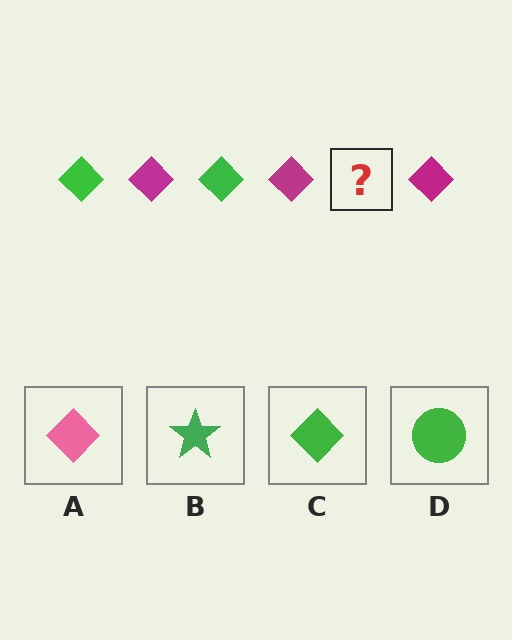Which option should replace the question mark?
Option C.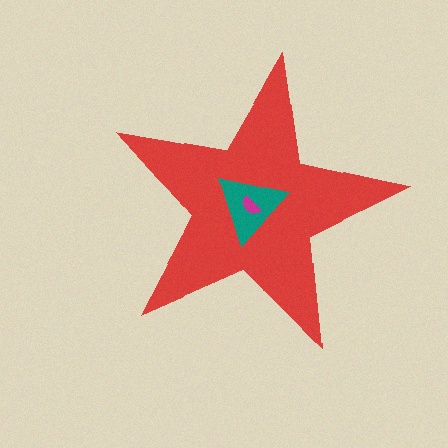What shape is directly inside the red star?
The teal triangle.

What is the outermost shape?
The red star.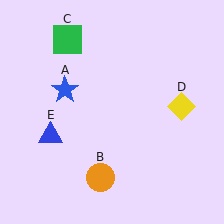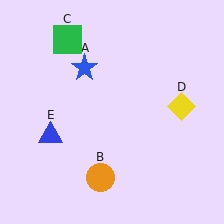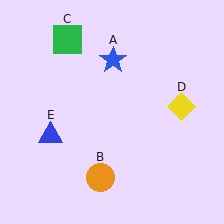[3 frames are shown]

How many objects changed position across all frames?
1 object changed position: blue star (object A).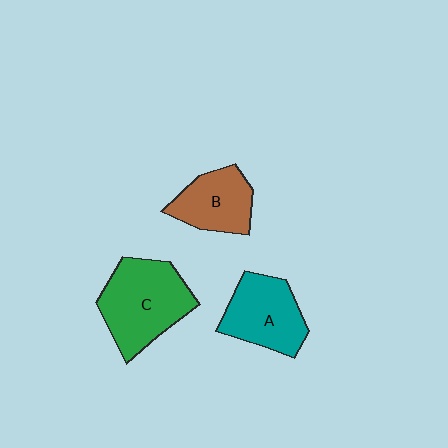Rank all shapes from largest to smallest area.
From largest to smallest: C (green), A (teal), B (brown).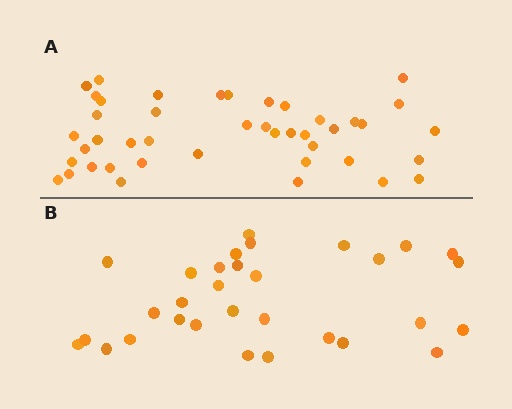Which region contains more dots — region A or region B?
Region A (the top region) has more dots.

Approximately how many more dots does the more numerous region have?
Region A has roughly 12 or so more dots than region B.